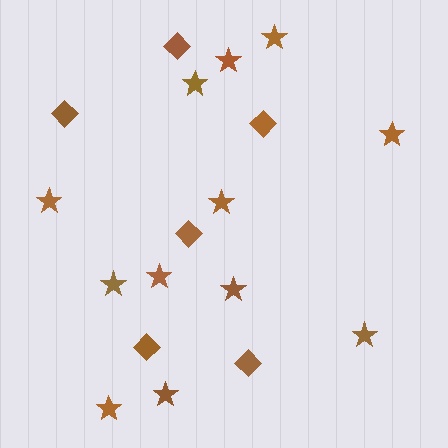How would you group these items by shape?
There are 2 groups: one group of stars (12) and one group of diamonds (6).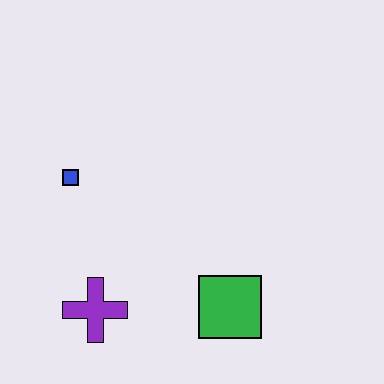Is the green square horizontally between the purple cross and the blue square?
No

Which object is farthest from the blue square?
The green square is farthest from the blue square.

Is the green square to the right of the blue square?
Yes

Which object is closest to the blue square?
The purple cross is closest to the blue square.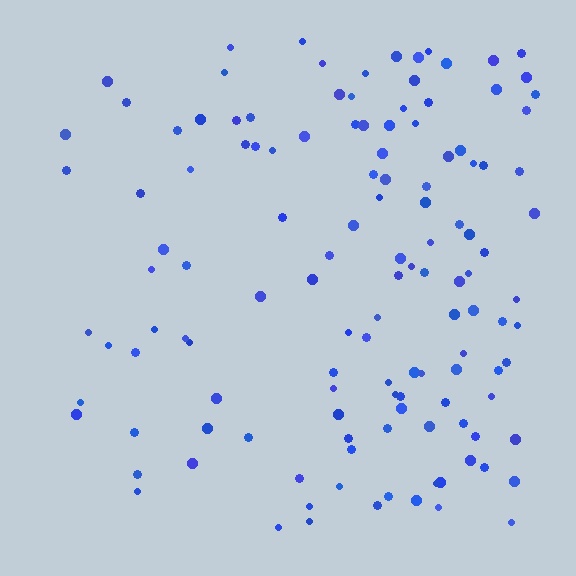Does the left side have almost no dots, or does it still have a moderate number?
Still a moderate number, just noticeably fewer than the right.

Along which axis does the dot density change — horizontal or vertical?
Horizontal.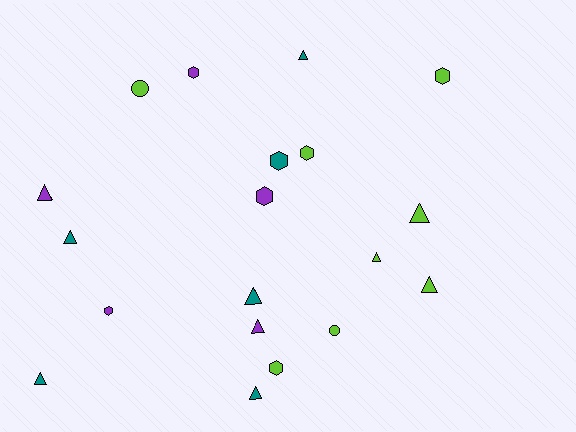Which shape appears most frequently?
Triangle, with 10 objects.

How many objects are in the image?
There are 19 objects.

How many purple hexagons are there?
There are 3 purple hexagons.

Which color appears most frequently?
Lime, with 8 objects.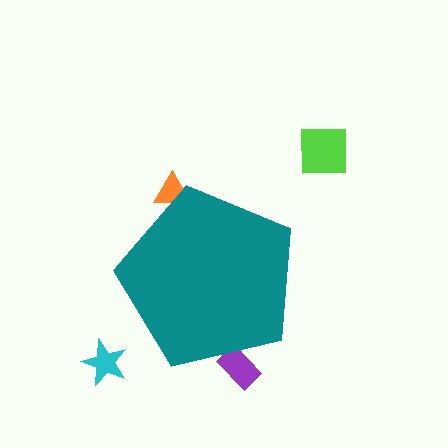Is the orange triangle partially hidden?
Yes, the orange triangle is partially hidden behind the teal pentagon.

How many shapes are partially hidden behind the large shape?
2 shapes are partially hidden.